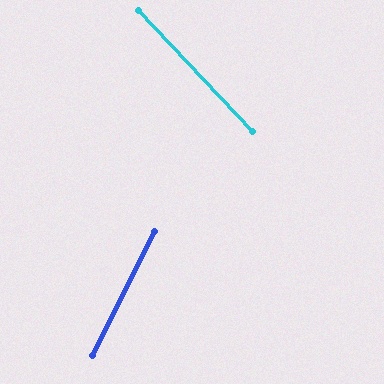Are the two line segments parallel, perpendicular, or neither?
Neither parallel nor perpendicular — they differ by about 70°.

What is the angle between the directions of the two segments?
Approximately 70 degrees.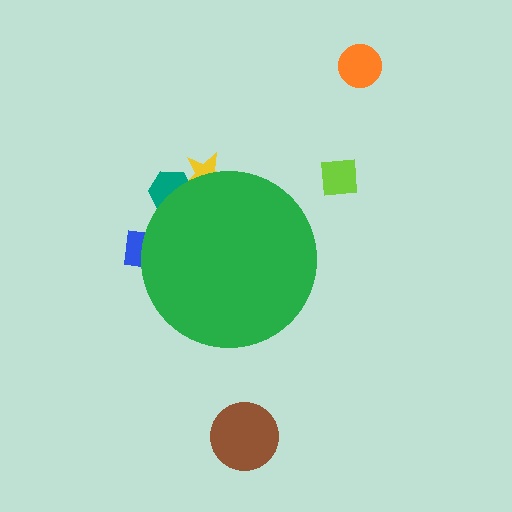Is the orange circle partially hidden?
No, the orange circle is fully visible.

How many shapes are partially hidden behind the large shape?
3 shapes are partially hidden.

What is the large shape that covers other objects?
A green circle.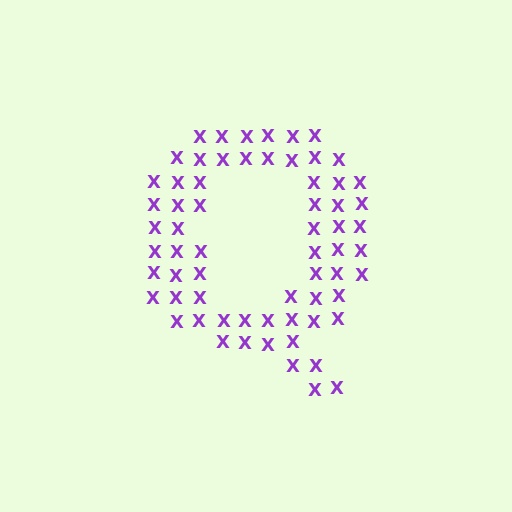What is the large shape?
The large shape is the letter Q.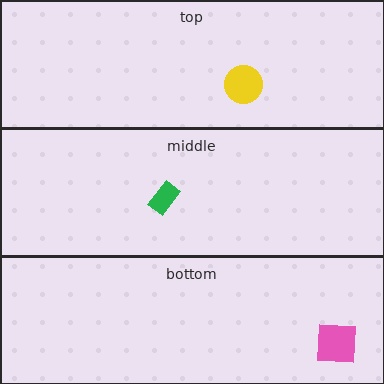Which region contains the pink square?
The bottom region.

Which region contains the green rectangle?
The middle region.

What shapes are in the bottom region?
The pink square.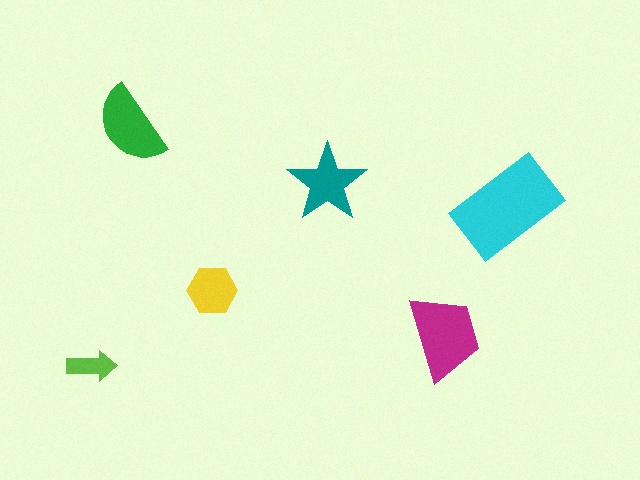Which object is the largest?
The cyan rectangle.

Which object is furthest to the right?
The cyan rectangle is rightmost.